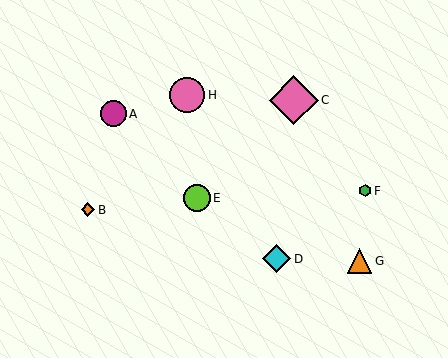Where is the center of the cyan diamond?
The center of the cyan diamond is at (277, 259).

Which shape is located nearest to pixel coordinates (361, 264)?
The orange triangle (labeled G) at (360, 261) is nearest to that location.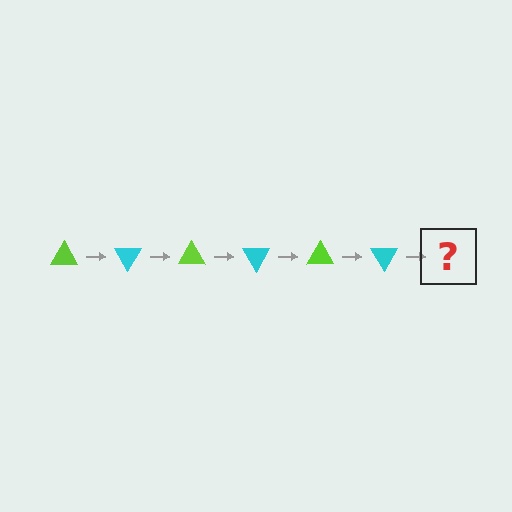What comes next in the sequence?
The next element should be a lime triangle, rotated 360 degrees from the start.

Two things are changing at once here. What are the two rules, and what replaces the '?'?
The two rules are that it rotates 60 degrees each step and the color cycles through lime and cyan. The '?' should be a lime triangle, rotated 360 degrees from the start.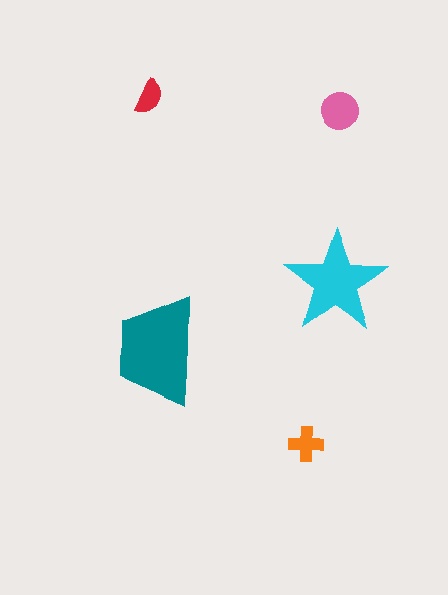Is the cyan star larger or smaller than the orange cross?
Larger.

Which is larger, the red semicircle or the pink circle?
The pink circle.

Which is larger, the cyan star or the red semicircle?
The cyan star.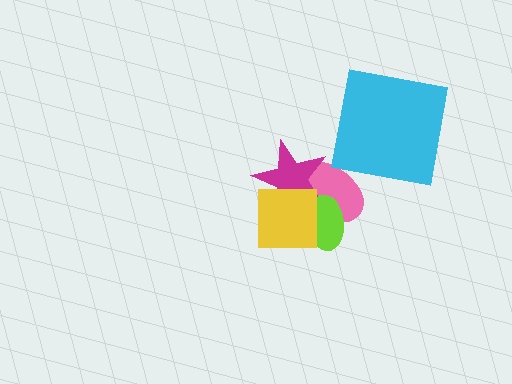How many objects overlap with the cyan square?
0 objects overlap with the cyan square.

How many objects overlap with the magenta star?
3 objects overlap with the magenta star.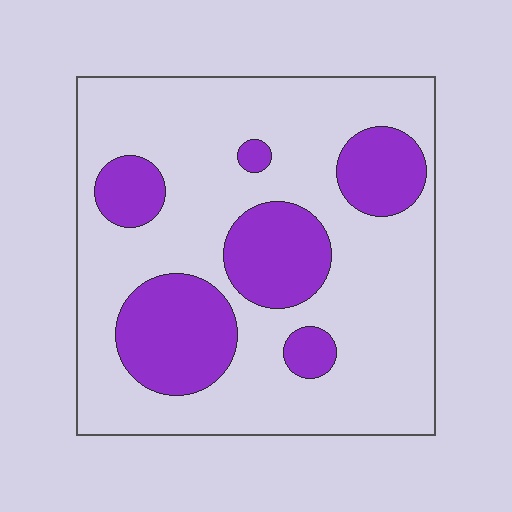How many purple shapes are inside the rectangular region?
6.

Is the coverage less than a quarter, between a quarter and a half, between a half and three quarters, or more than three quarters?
Between a quarter and a half.